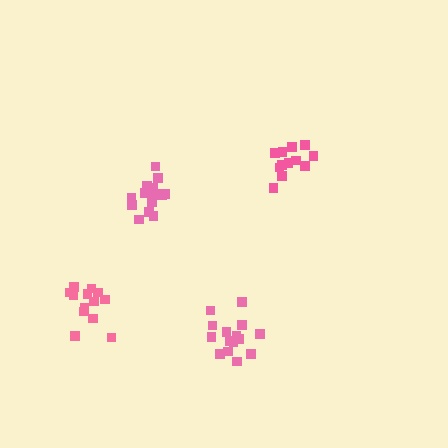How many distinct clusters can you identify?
There are 4 distinct clusters.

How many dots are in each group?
Group 1: 13 dots, Group 2: 15 dots, Group 3: 12 dots, Group 4: 16 dots (56 total).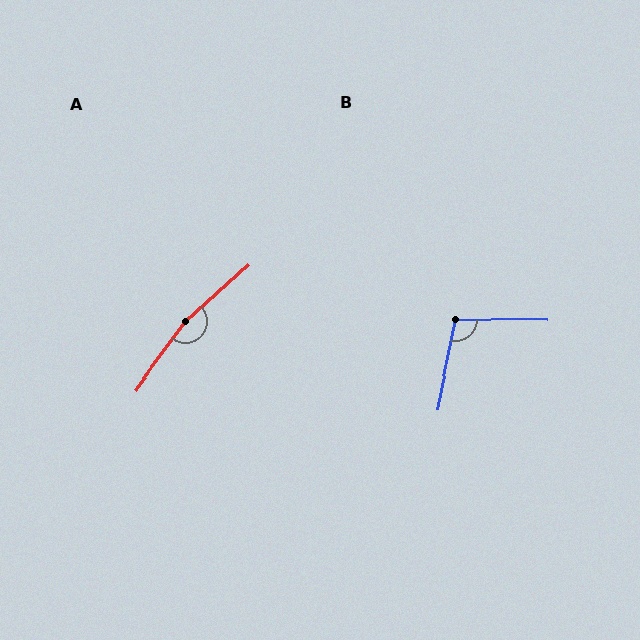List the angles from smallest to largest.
B (100°), A (168°).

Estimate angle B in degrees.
Approximately 100 degrees.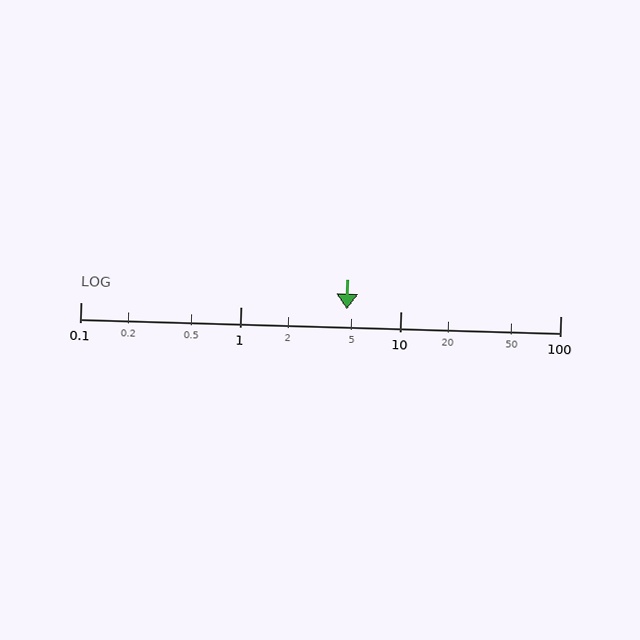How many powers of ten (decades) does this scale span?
The scale spans 3 decades, from 0.1 to 100.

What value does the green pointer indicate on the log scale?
The pointer indicates approximately 4.6.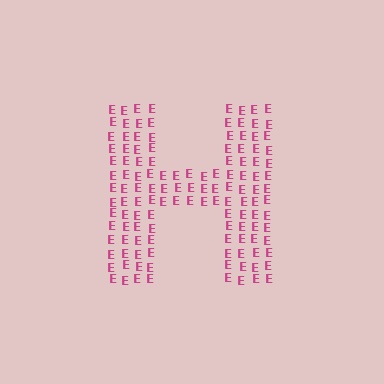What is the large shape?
The large shape is the letter H.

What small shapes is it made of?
It is made of small letter E's.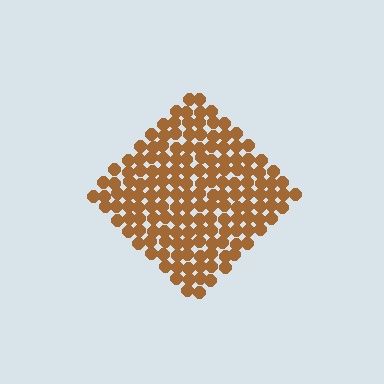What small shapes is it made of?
It is made of small circles.